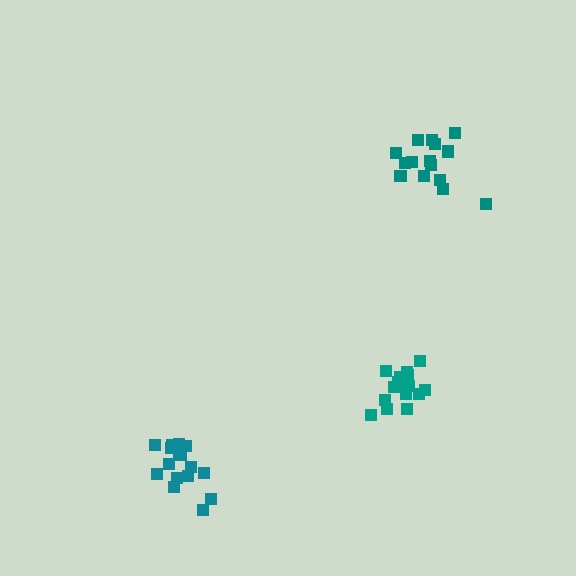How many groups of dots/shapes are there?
There are 3 groups.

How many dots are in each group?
Group 1: 15 dots, Group 2: 16 dots, Group 3: 15 dots (46 total).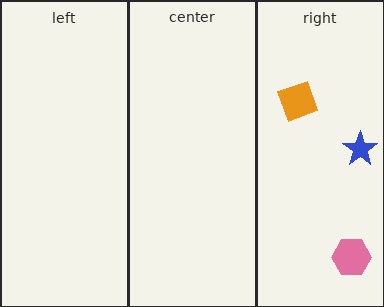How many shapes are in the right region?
3.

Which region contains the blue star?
The right region.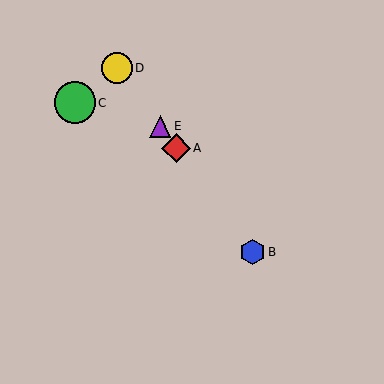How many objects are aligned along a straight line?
4 objects (A, B, D, E) are aligned along a straight line.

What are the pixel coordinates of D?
Object D is at (117, 68).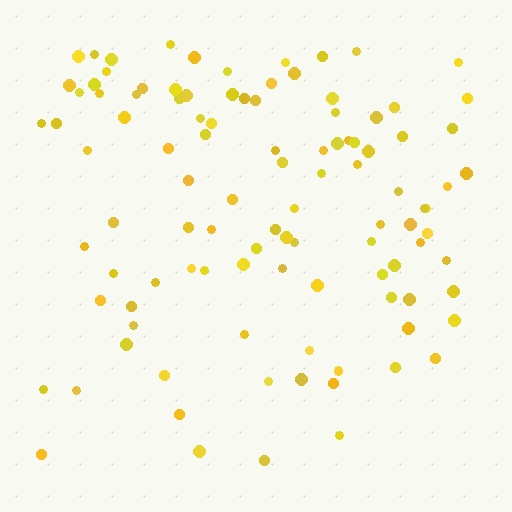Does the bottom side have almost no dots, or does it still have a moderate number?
Still a moderate number, just noticeably fewer than the top.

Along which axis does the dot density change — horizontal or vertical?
Vertical.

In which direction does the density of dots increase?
From bottom to top, with the top side densest.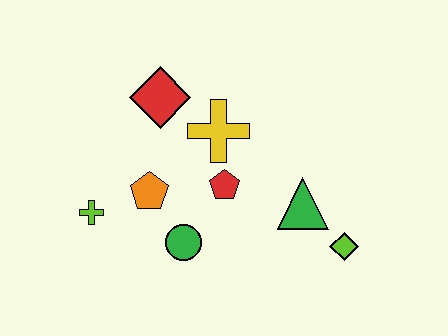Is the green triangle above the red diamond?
No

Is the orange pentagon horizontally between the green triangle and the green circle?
No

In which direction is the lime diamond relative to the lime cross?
The lime diamond is to the right of the lime cross.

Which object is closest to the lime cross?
The orange pentagon is closest to the lime cross.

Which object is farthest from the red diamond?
The lime diamond is farthest from the red diamond.